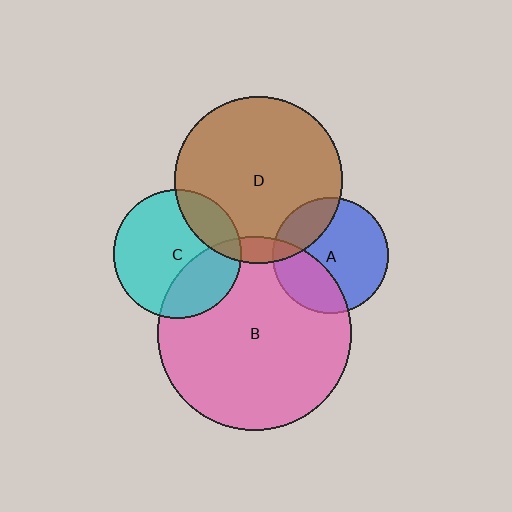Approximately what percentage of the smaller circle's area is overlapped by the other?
Approximately 30%.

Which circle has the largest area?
Circle B (pink).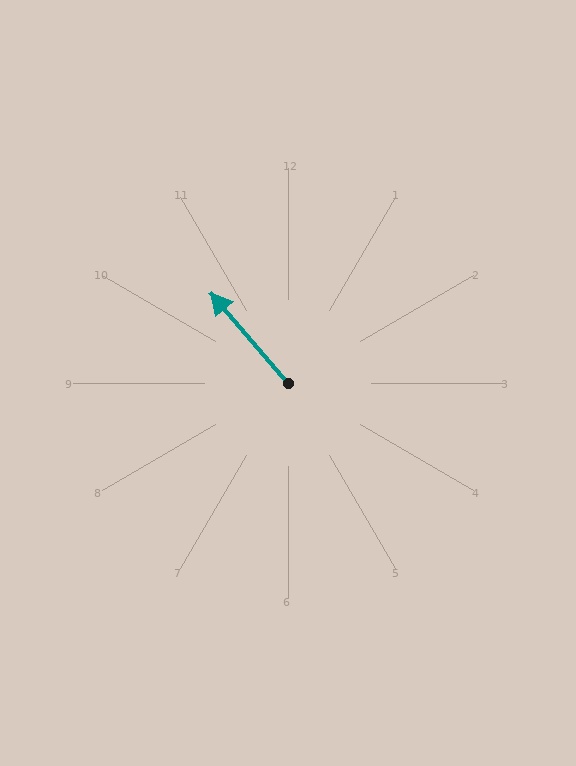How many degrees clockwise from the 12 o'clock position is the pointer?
Approximately 319 degrees.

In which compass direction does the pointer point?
Northwest.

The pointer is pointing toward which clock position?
Roughly 11 o'clock.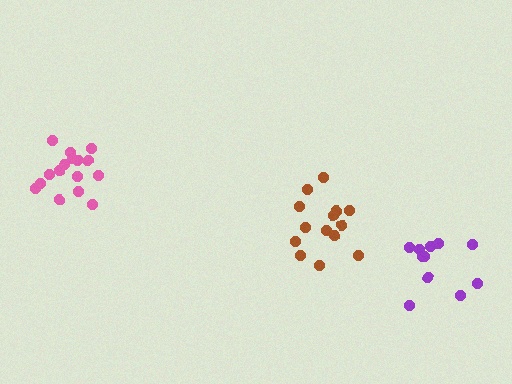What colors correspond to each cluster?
The clusters are colored: brown, purple, pink.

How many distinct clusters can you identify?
There are 3 distinct clusters.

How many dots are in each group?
Group 1: 14 dots, Group 2: 11 dots, Group 3: 16 dots (41 total).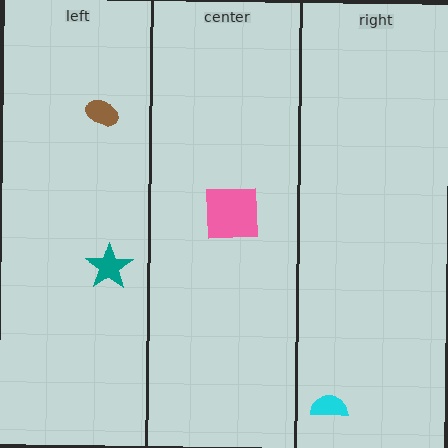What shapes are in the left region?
The brown ellipse, the teal star.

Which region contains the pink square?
The center region.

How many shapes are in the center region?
1.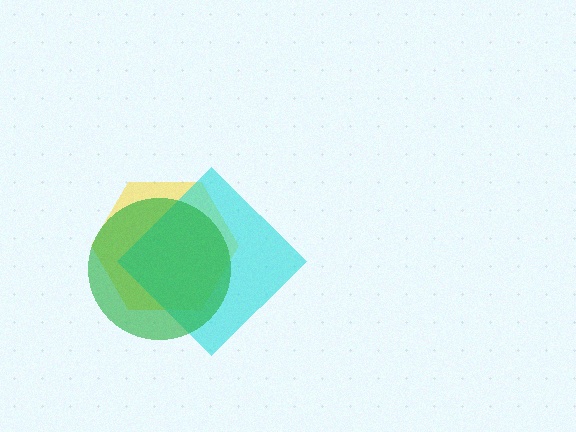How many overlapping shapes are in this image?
There are 3 overlapping shapes in the image.